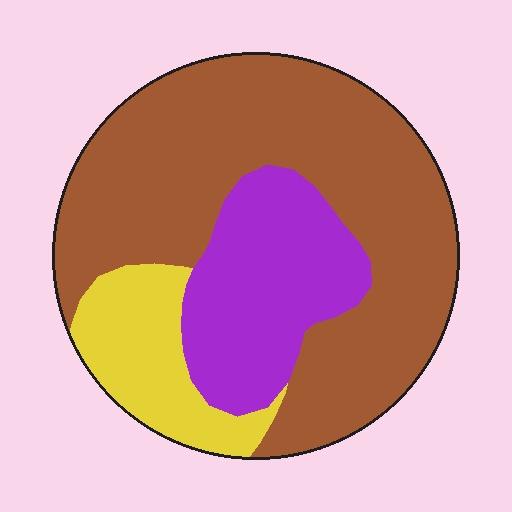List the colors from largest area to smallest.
From largest to smallest: brown, purple, yellow.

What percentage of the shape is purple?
Purple covers 23% of the shape.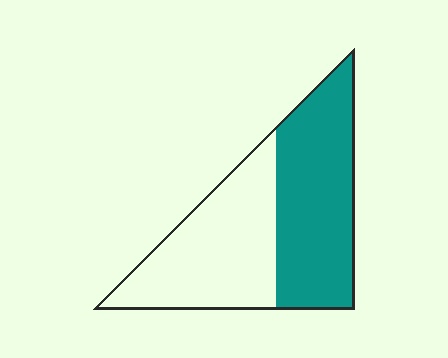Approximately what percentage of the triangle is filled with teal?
Approximately 50%.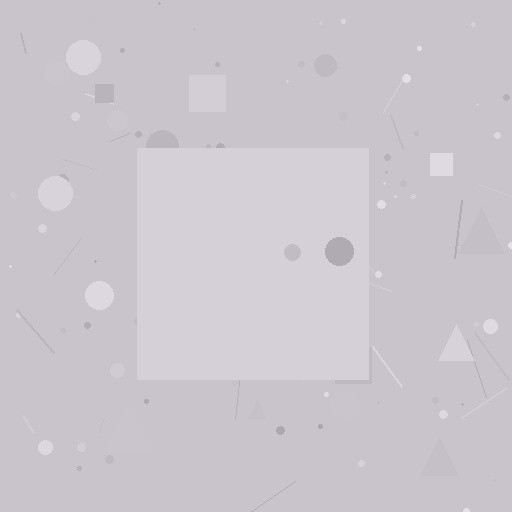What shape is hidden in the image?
A square is hidden in the image.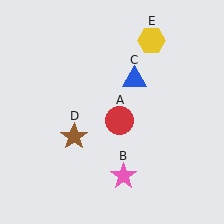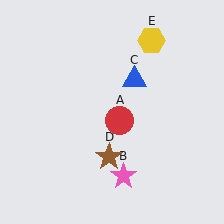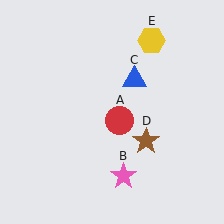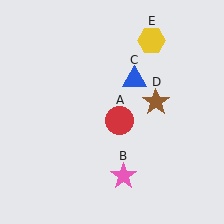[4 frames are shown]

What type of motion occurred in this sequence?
The brown star (object D) rotated counterclockwise around the center of the scene.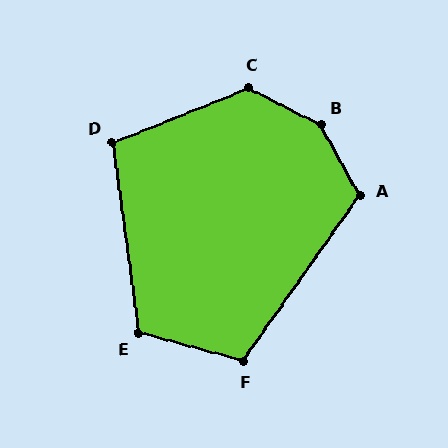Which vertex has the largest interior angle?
B, at approximately 146 degrees.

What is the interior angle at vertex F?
Approximately 110 degrees (obtuse).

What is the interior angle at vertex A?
Approximately 116 degrees (obtuse).